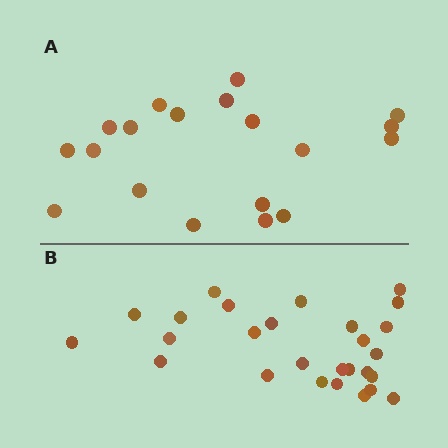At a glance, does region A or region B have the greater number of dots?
Region B (the bottom region) has more dots.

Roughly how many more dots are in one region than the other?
Region B has roughly 8 or so more dots than region A.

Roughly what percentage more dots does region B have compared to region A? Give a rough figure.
About 40% more.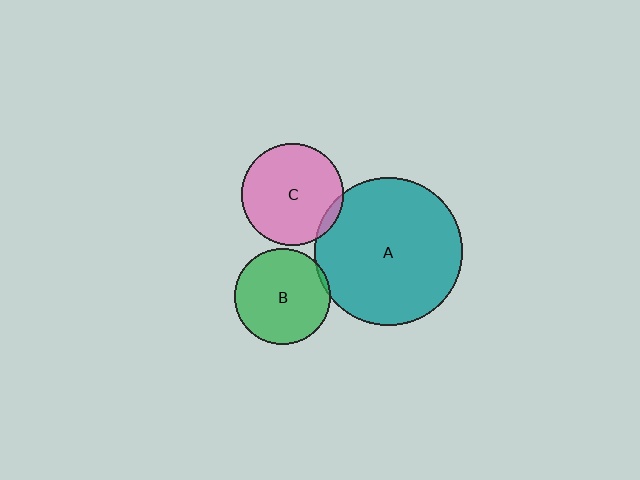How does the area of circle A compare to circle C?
Approximately 2.1 times.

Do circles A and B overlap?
Yes.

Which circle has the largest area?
Circle A (teal).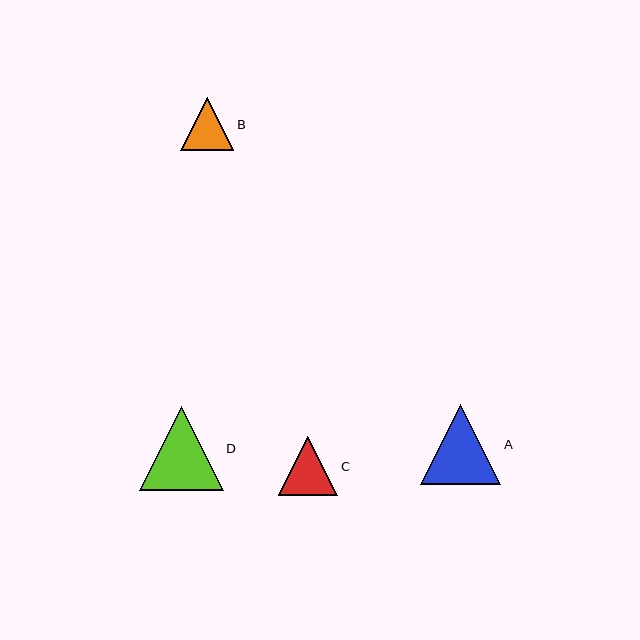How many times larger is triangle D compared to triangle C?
Triangle D is approximately 1.4 times the size of triangle C.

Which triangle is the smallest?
Triangle B is the smallest with a size of approximately 53 pixels.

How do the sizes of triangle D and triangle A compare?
Triangle D and triangle A are approximately the same size.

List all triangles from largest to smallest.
From largest to smallest: D, A, C, B.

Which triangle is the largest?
Triangle D is the largest with a size of approximately 84 pixels.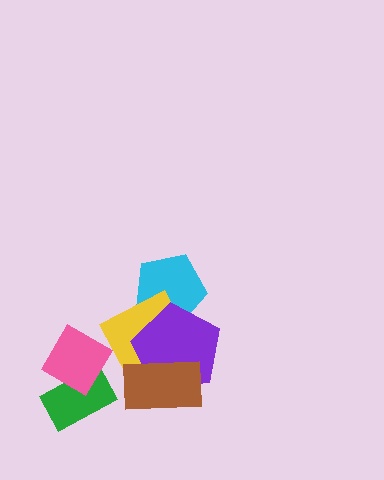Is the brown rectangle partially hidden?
No, no other shape covers it.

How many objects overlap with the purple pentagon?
3 objects overlap with the purple pentagon.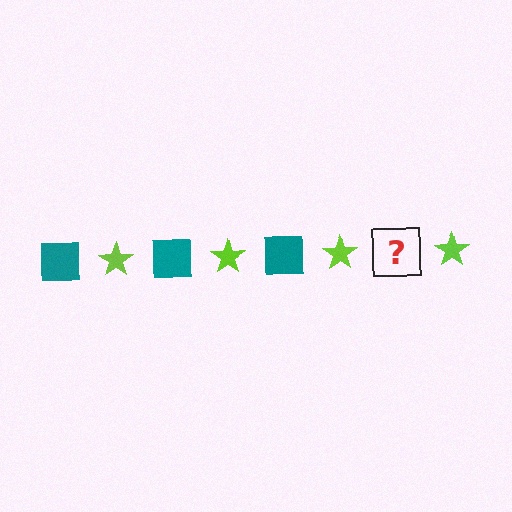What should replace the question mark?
The question mark should be replaced with a teal square.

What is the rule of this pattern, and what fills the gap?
The rule is that the pattern alternates between teal square and lime star. The gap should be filled with a teal square.